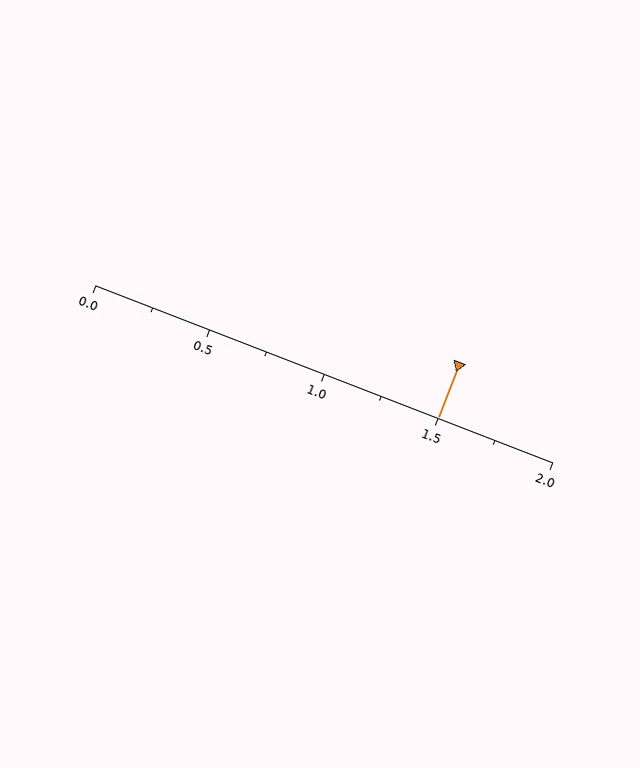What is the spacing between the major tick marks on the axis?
The major ticks are spaced 0.5 apart.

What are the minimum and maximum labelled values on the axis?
The axis runs from 0.0 to 2.0.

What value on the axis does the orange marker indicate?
The marker indicates approximately 1.5.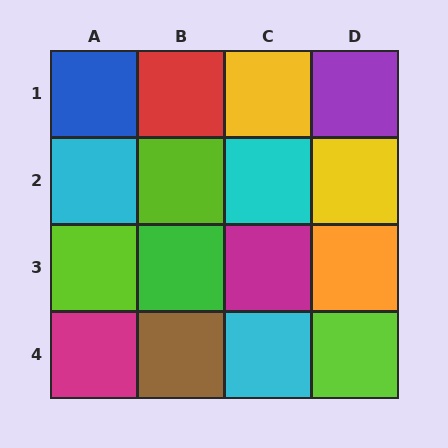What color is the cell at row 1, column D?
Purple.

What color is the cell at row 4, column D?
Lime.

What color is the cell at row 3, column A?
Lime.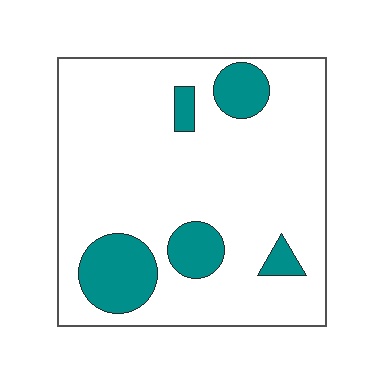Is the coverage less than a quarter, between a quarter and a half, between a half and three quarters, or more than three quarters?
Less than a quarter.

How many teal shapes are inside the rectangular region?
5.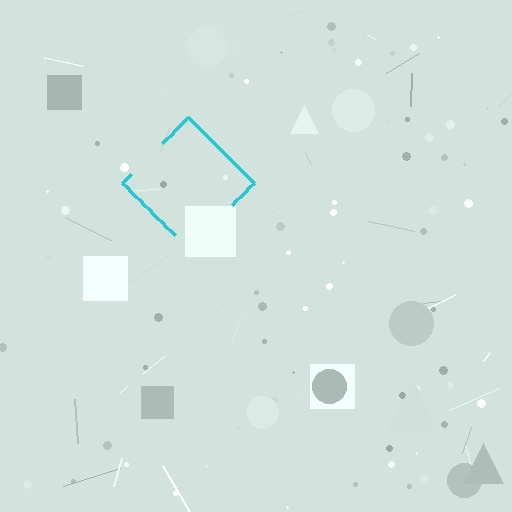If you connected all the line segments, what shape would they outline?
They would outline a diamond.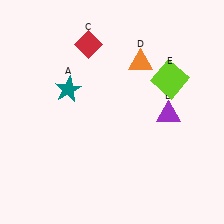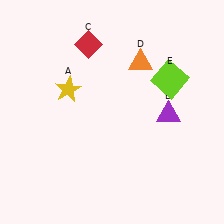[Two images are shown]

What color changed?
The star (A) changed from teal in Image 1 to yellow in Image 2.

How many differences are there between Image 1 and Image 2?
There is 1 difference between the two images.